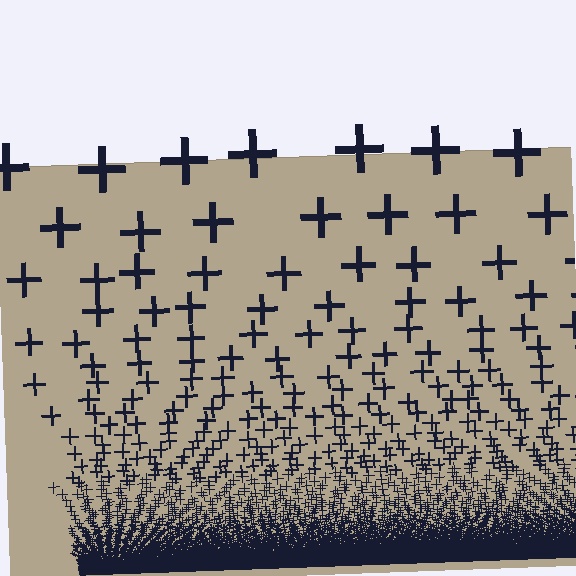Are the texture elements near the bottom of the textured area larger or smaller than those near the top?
Smaller. The gradient is inverted — elements near the bottom are smaller and denser.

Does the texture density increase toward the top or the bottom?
Density increases toward the bottom.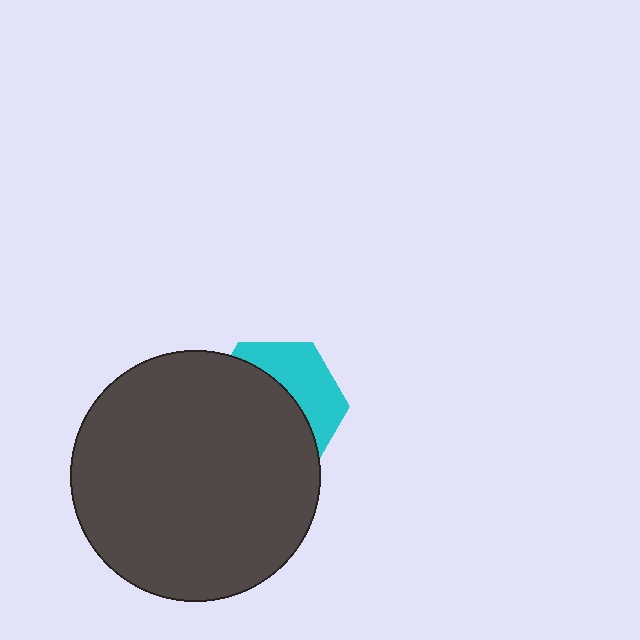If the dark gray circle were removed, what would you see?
You would see the complete cyan hexagon.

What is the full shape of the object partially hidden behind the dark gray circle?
The partially hidden object is a cyan hexagon.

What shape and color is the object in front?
The object in front is a dark gray circle.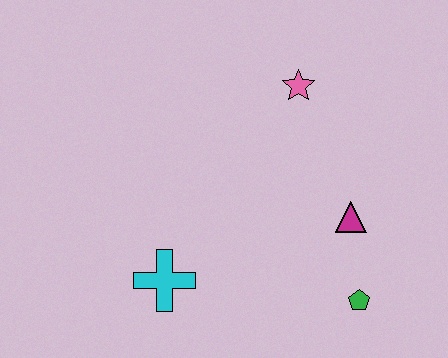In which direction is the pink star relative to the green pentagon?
The pink star is above the green pentagon.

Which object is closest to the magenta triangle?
The green pentagon is closest to the magenta triangle.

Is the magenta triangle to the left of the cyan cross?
No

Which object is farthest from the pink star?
The cyan cross is farthest from the pink star.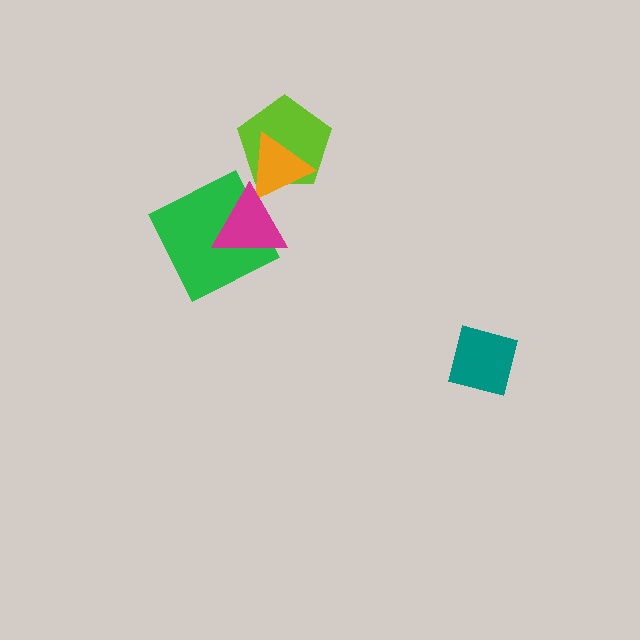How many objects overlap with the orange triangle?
2 objects overlap with the orange triangle.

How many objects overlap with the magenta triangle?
2 objects overlap with the magenta triangle.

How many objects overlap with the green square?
1 object overlaps with the green square.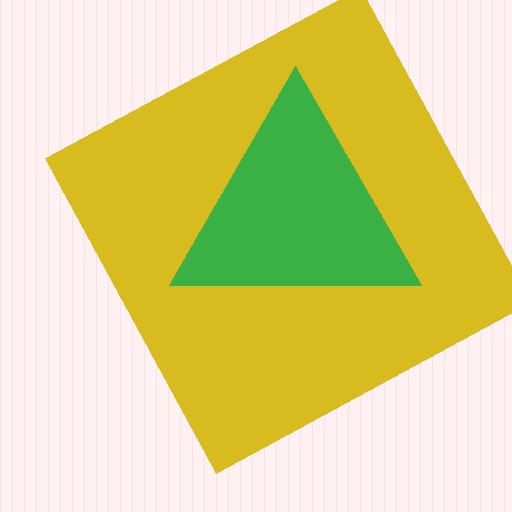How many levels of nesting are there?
2.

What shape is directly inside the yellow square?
The green triangle.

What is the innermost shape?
The green triangle.